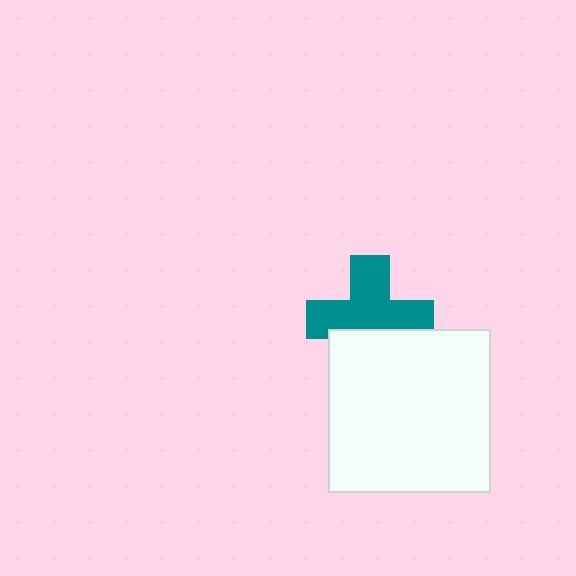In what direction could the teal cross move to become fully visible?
The teal cross could move up. That would shift it out from behind the white square entirely.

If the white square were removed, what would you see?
You would see the complete teal cross.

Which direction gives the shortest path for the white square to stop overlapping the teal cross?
Moving down gives the shortest separation.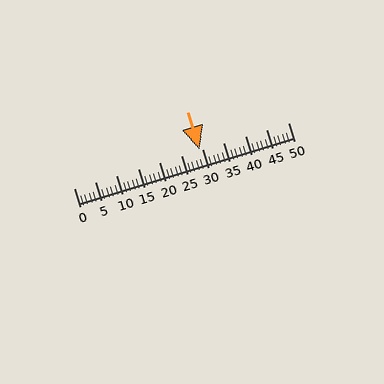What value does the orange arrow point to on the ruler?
The orange arrow points to approximately 29.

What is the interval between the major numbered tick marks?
The major tick marks are spaced 5 units apart.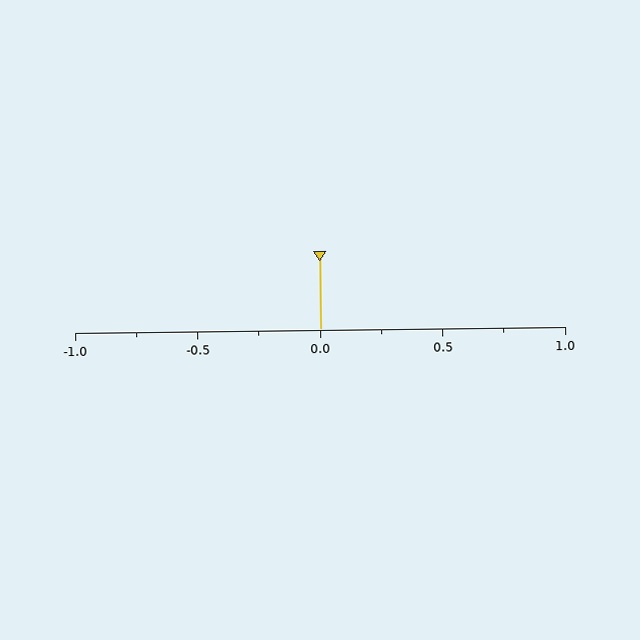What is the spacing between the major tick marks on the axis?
The major ticks are spaced 0.5 apart.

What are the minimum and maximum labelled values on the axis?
The axis runs from -1.0 to 1.0.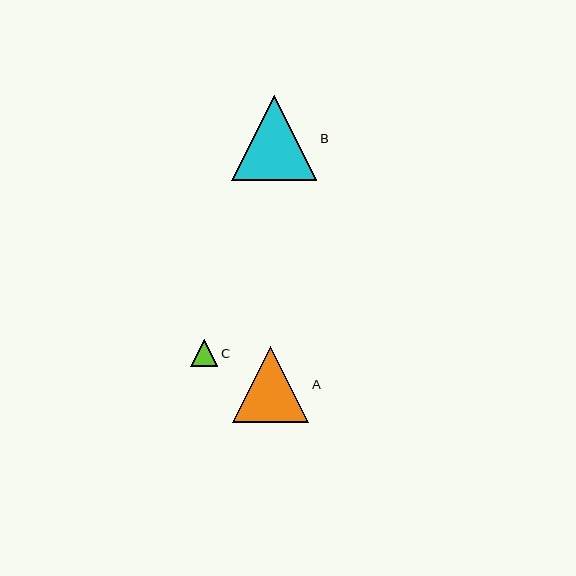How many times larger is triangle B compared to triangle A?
Triangle B is approximately 1.1 times the size of triangle A.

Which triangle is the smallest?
Triangle C is the smallest with a size of approximately 27 pixels.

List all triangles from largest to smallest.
From largest to smallest: B, A, C.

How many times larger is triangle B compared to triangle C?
Triangle B is approximately 3.1 times the size of triangle C.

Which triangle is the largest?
Triangle B is the largest with a size of approximately 85 pixels.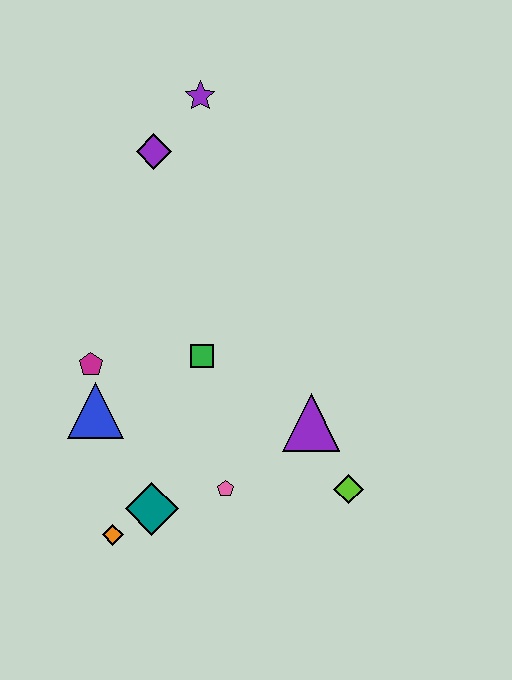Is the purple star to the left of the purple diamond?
No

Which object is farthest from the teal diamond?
The purple star is farthest from the teal diamond.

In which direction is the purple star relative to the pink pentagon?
The purple star is above the pink pentagon.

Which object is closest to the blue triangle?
The magenta pentagon is closest to the blue triangle.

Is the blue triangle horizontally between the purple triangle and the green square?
No